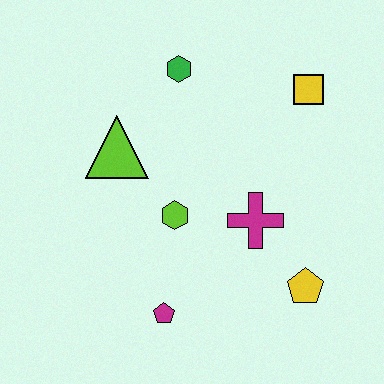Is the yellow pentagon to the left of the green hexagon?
No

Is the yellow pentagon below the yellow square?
Yes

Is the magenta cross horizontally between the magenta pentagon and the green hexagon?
No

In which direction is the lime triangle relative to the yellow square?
The lime triangle is to the left of the yellow square.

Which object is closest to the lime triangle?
The lime hexagon is closest to the lime triangle.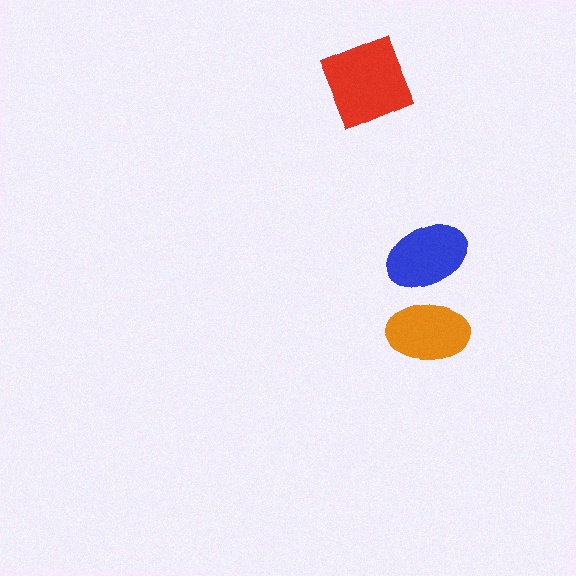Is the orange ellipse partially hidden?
No, no other shape covers it.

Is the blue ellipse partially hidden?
Yes, it is partially covered by another shape.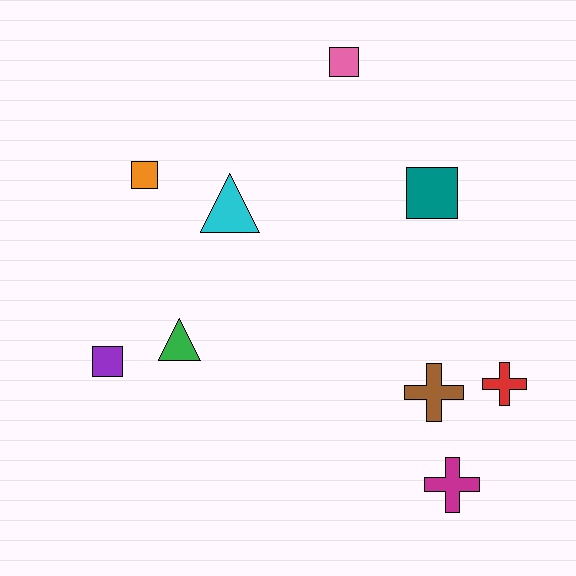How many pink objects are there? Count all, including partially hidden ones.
There is 1 pink object.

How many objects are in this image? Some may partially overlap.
There are 9 objects.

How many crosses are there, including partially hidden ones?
There are 3 crosses.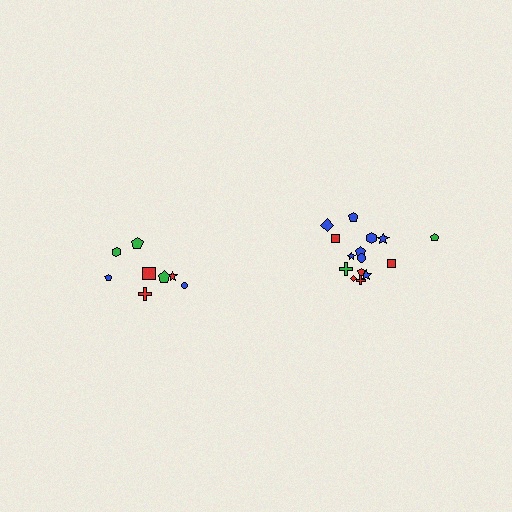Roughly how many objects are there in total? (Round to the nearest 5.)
Roughly 25 objects in total.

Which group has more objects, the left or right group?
The right group.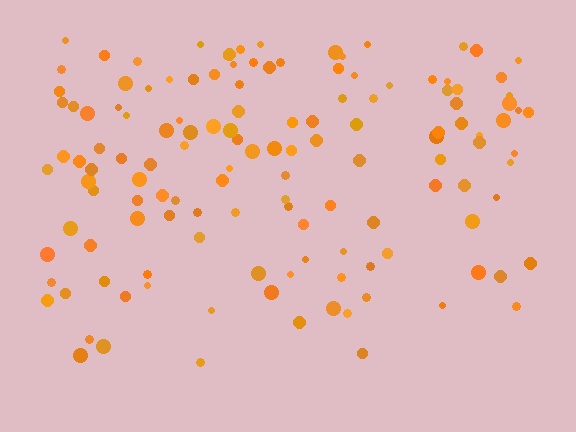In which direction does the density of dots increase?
From bottom to top, with the top side densest.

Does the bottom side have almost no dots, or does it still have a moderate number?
Still a moderate number, just noticeably fewer than the top.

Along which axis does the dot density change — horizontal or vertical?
Vertical.